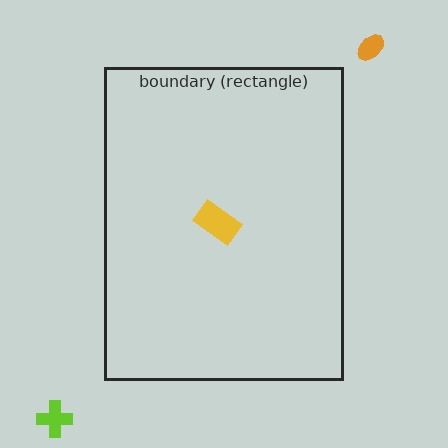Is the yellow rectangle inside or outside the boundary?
Inside.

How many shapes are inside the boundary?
1 inside, 2 outside.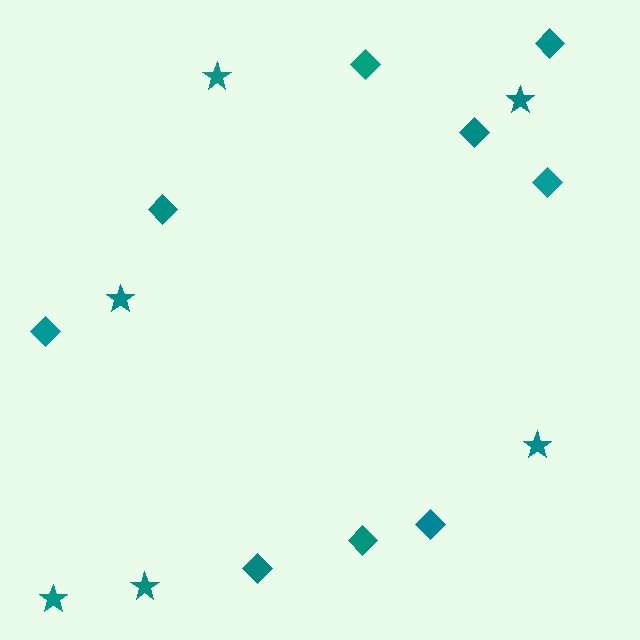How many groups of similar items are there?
There are 2 groups: one group of diamonds (9) and one group of stars (6).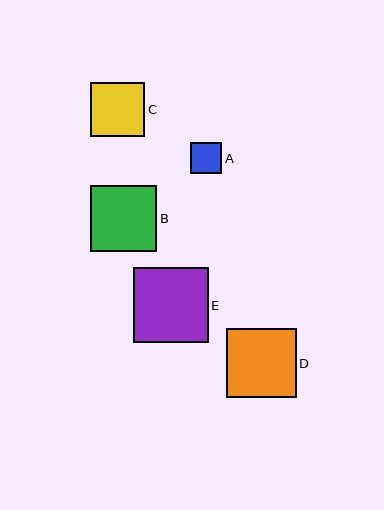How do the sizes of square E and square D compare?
Square E and square D are approximately the same size.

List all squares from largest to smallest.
From largest to smallest: E, D, B, C, A.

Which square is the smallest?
Square A is the smallest with a size of approximately 31 pixels.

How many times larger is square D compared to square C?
Square D is approximately 1.3 times the size of square C.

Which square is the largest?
Square E is the largest with a size of approximately 75 pixels.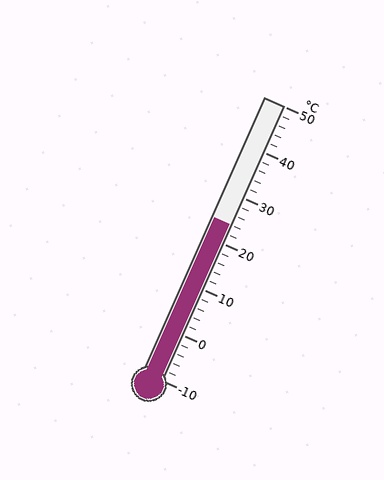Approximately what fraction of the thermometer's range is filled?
The thermometer is filled to approximately 55% of its range.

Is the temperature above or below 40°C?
The temperature is below 40°C.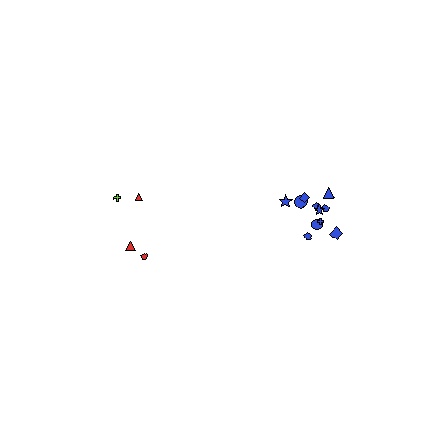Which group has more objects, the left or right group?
The right group.